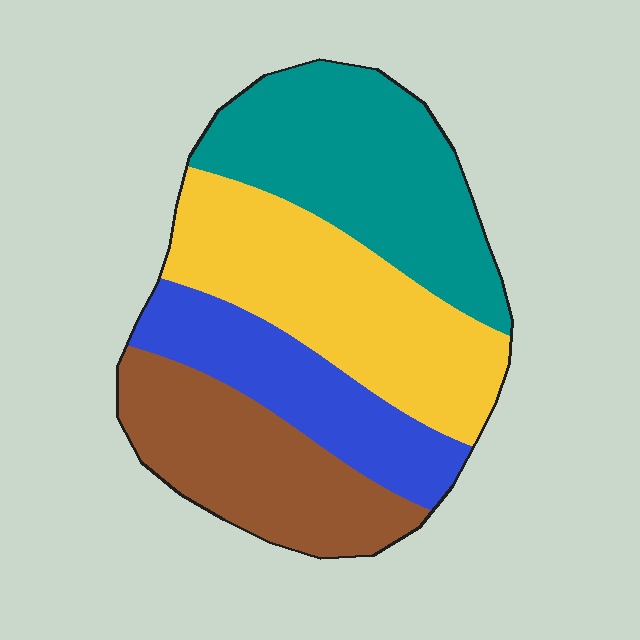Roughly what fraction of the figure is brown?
Brown covers roughly 25% of the figure.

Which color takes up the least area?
Blue, at roughly 20%.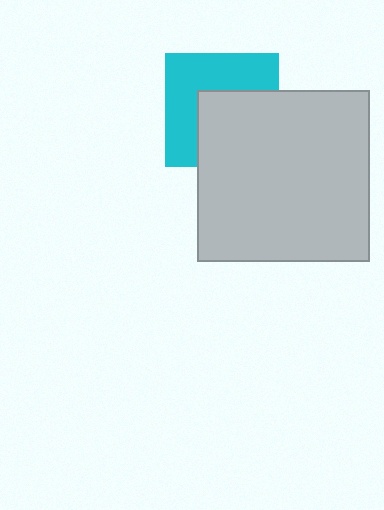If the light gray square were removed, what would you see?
You would see the complete cyan square.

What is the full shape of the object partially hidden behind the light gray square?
The partially hidden object is a cyan square.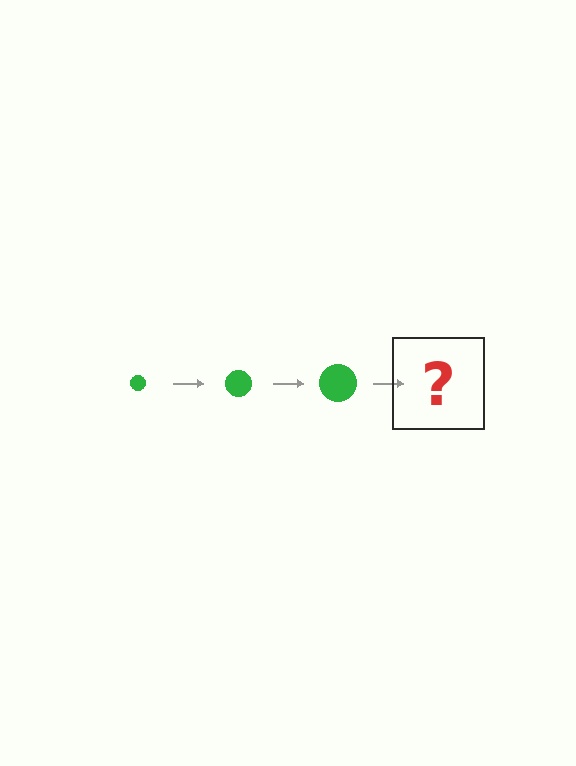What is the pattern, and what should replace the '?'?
The pattern is that the circle gets progressively larger each step. The '?' should be a green circle, larger than the previous one.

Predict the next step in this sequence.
The next step is a green circle, larger than the previous one.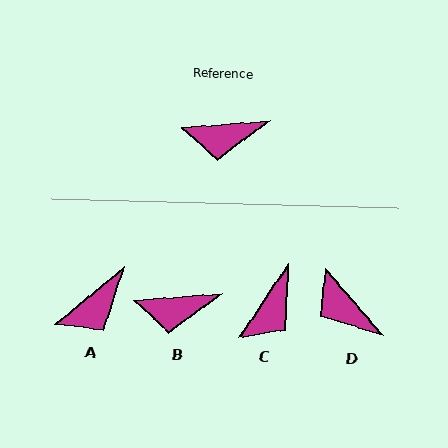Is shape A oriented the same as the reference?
No, it is off by about 36 degrees.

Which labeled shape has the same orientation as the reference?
B.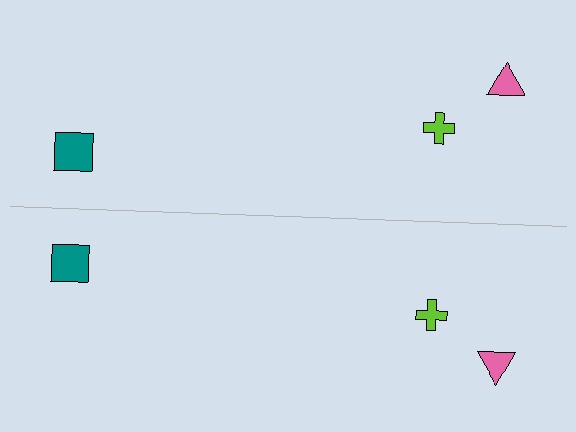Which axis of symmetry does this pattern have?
The pattern has a horizontal axis of symmetry running through the center of the image.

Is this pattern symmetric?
Yes, this pattern has bilateral (reflection) symmetry.